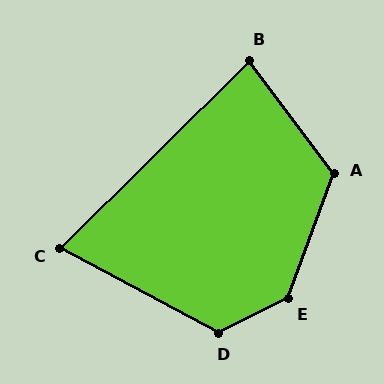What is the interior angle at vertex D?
Approximately 126 degrees (obtuse).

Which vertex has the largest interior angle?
E, at approximately 137 degrees.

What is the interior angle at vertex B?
Approximately 82 degrees (acute).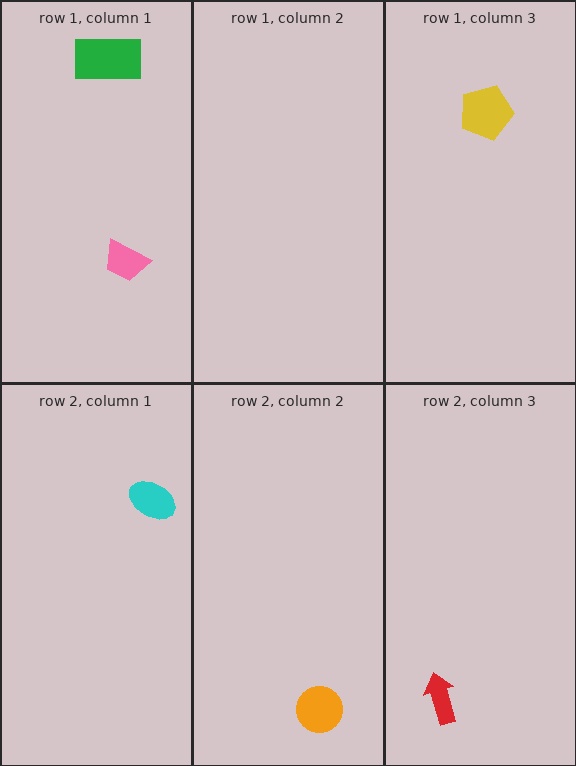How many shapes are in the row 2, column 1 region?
1.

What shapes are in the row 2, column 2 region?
The orange circle.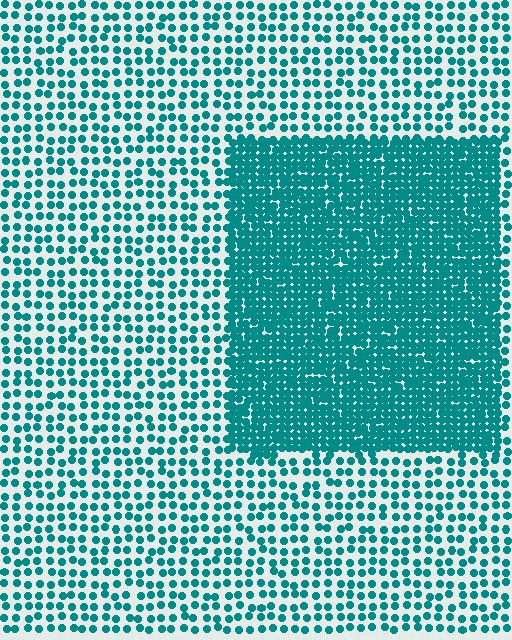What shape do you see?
I see a rectangle.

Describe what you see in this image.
The image contains small teal elements arranged at two different densities. A rectangle-shaped region is visible where the elements are more densely packed than the surrounding area.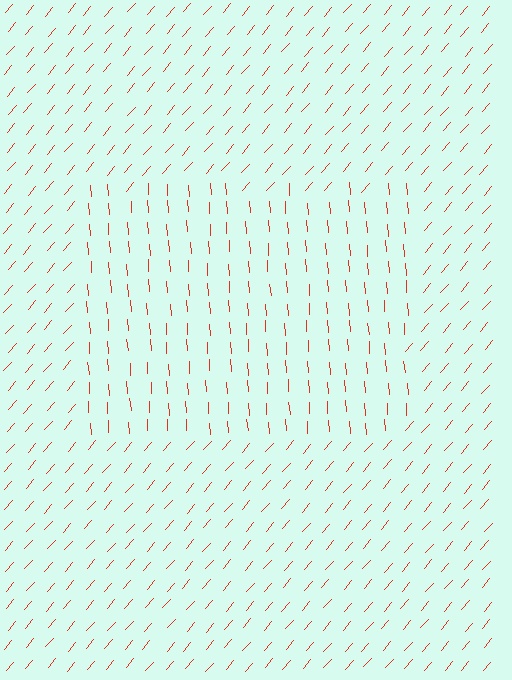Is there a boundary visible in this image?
Yes, there is a texture boundary formed by a change in line orientation.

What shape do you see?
I see a rectangle.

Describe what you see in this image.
The image is filled with small red line segments. A rectangle region in the image has lines oriented differently from the surrounding lines, creating a visible texture boundary.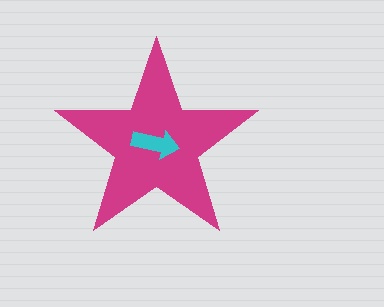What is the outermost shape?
The magenta star.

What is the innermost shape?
The cyan arrow.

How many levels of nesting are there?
2.